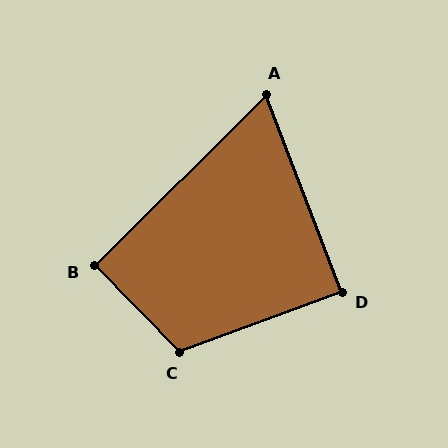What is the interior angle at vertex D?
Approximately 90 degrees (approximately right).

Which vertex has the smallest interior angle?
A, at approximately 66 degrees.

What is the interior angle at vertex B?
Approximately 90 degrees (approximately right).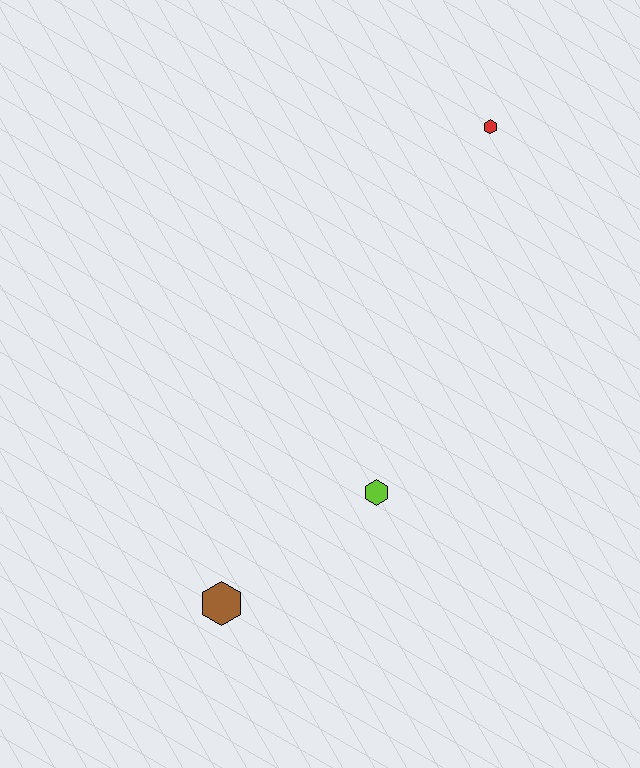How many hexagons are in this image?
There are 3 hexagons.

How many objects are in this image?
There are 3 objects.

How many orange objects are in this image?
There are no orange objects.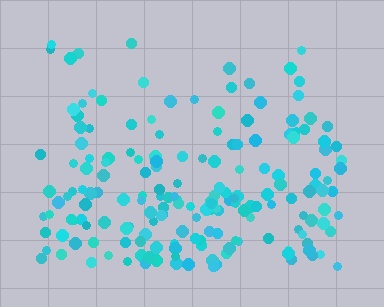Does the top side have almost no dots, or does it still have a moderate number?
Still a moderate number, just noticeably fewer than the bottom.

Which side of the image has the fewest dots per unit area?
The top.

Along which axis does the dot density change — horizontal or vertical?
Vertical.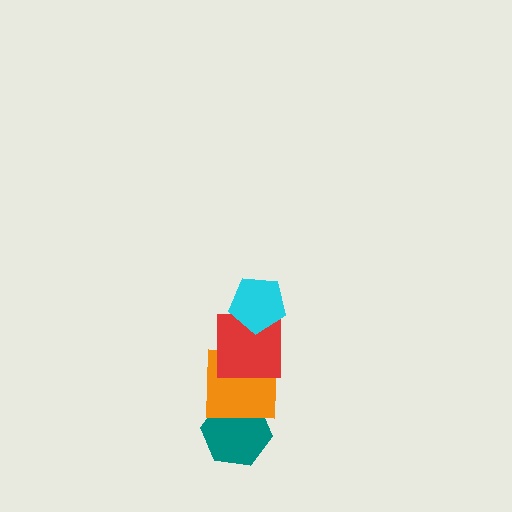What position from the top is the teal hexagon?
The teal hexagon is 4th from the top.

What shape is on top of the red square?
The cyan pentagon is on top of the red square.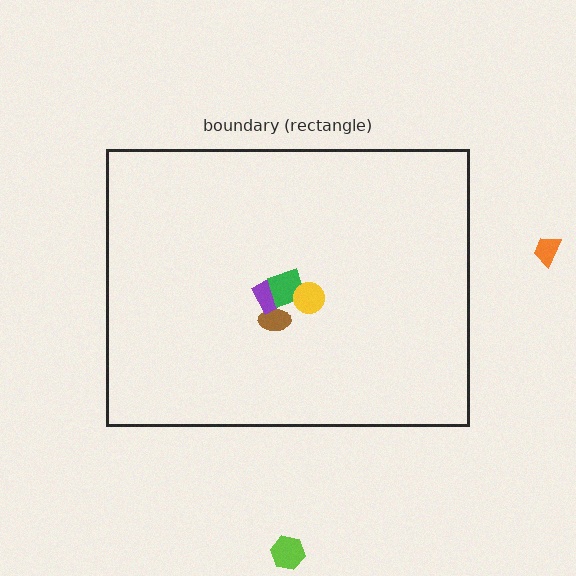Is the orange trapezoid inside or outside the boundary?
Outside.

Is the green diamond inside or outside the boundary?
Inside.